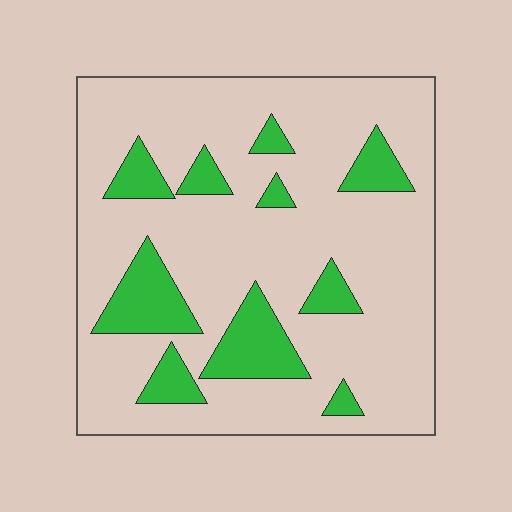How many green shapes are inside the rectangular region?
10.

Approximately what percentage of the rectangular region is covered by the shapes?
Approximately 20%.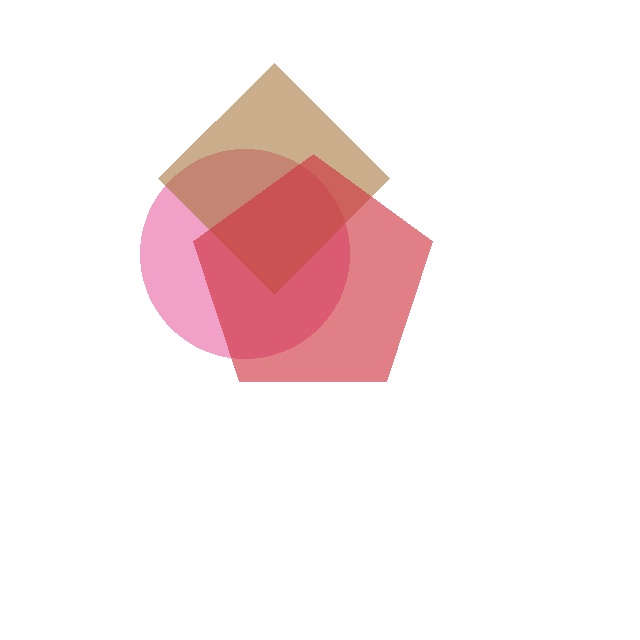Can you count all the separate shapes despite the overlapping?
Yes, there are 3 separate shapes.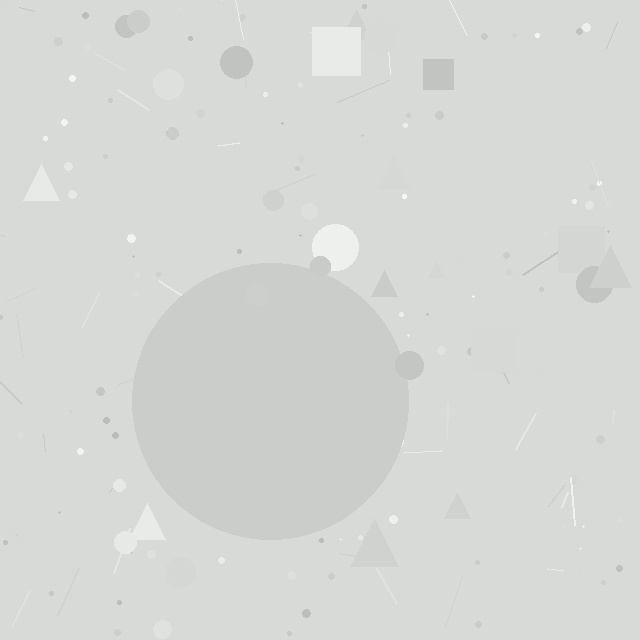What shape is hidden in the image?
A circle is hidden in the image.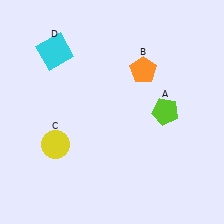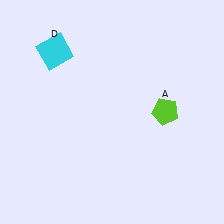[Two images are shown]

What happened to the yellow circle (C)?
The yellow circle (C) was removed in Image 2. It was in the bottom-left area of Image 1.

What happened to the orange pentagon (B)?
The orange pentagon (B) was removed in Image 2. It was in the top-right area of Image 1.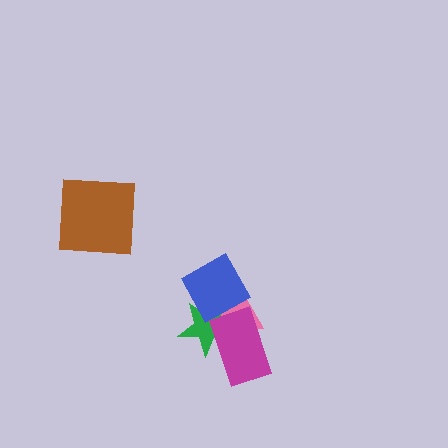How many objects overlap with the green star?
3 objects overlap with the green star.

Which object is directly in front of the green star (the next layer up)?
The blue square is directly in front of the green star.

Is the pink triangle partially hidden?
Yes, it is partially covered by another shape.